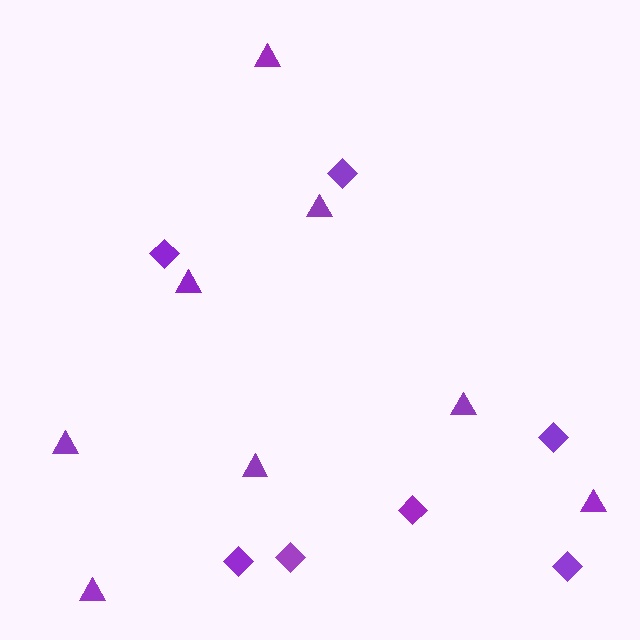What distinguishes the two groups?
There are 2 groups: one group of diamonds (7) and one group of triangles (8).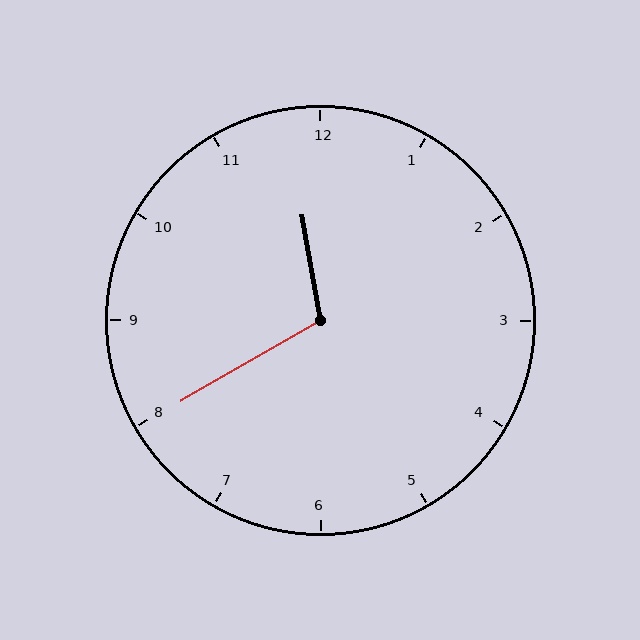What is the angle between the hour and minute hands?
Approximately 110 degrees.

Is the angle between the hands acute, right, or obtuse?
It is obtuse.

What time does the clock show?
11:40.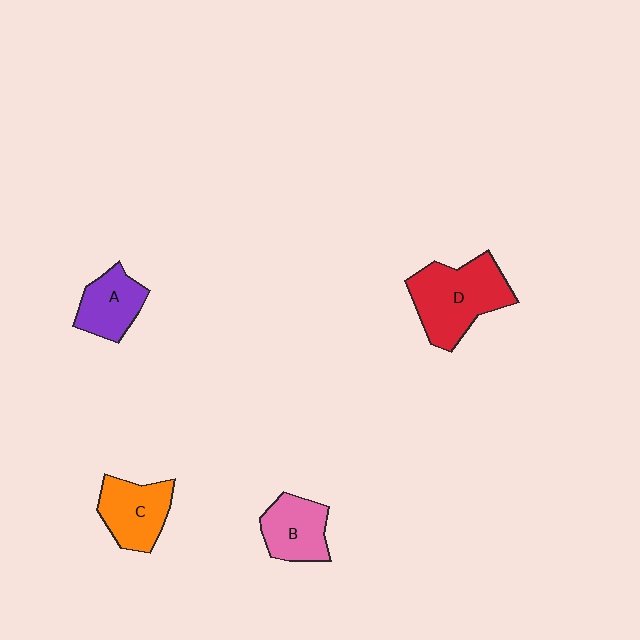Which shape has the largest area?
Shape D (red).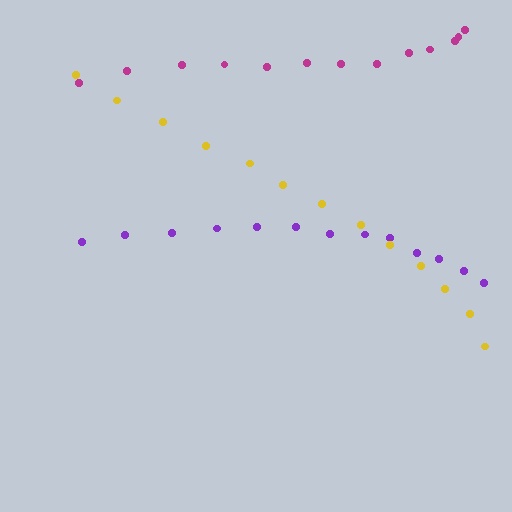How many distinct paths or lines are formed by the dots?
There are 3 distinct paths.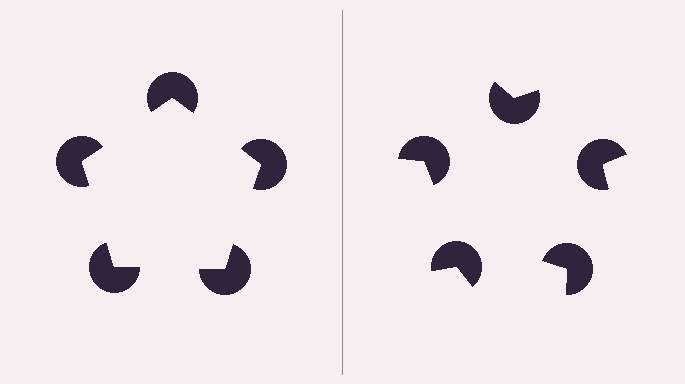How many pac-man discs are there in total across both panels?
10 — 5 on each side.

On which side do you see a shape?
An illusory pentagon appears on the left side. On the right side the wedge cuts are rotated, so no coherent shape forms.